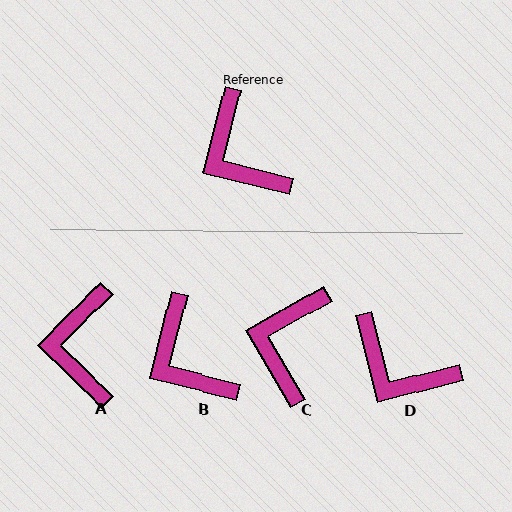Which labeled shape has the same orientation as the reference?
B.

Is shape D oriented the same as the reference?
No, it is off by about 28 degrees.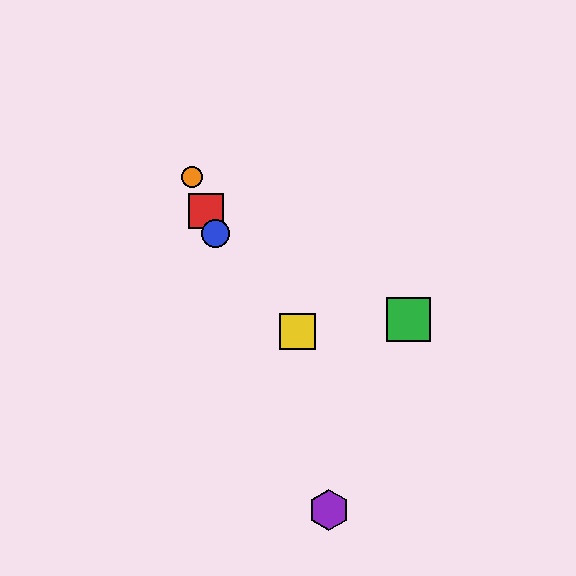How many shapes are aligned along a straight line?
4 shapes (the red square, the blue circle, the purple hexagon, the orange circle) are aligned along a straight line.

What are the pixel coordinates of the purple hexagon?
The purple hexagon is at (329, 510).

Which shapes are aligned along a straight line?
The red square, the blue circle, the purple hexagon, the orange circle are aligned along a straight line.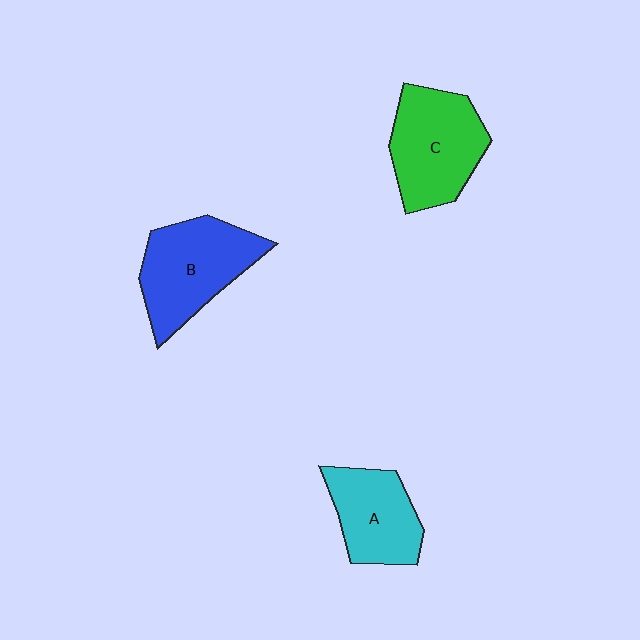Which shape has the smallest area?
Shape A (cyan).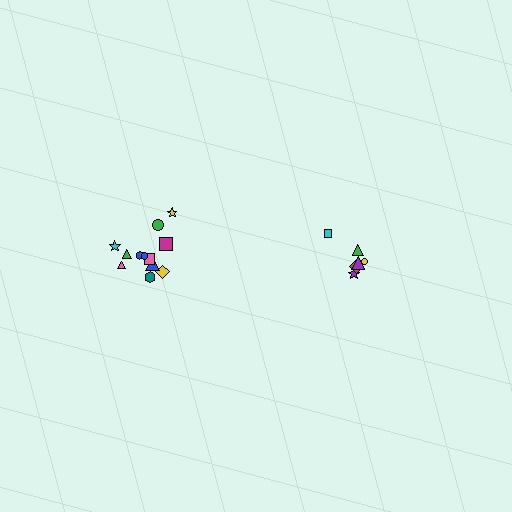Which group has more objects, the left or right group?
The left group.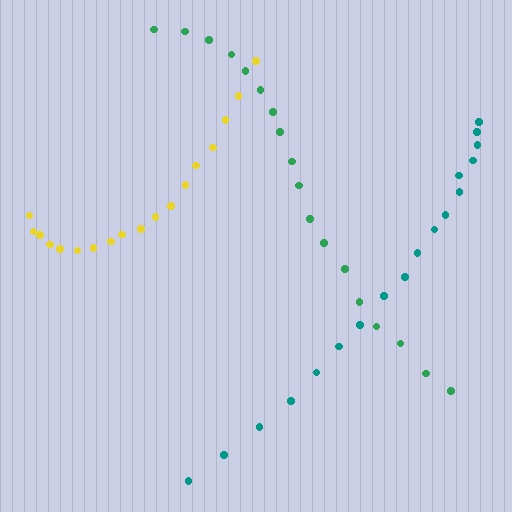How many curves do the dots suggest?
There are 3 distinct paths.